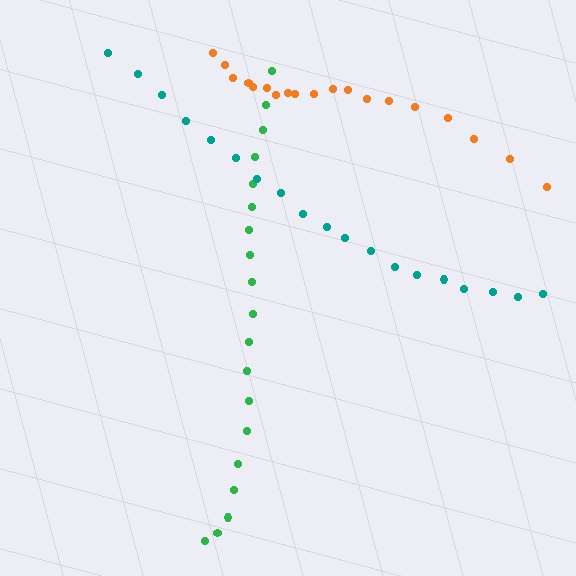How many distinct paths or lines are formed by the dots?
There are 3 distinct paths.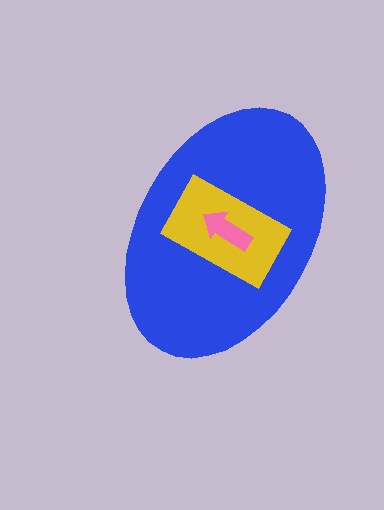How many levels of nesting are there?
3.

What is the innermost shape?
The pink arrow.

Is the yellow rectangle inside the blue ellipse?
Yes.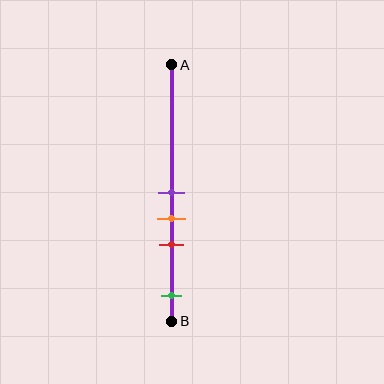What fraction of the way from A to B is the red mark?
The red mark is approximately 70% (0.7) of the way from A to B.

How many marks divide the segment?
There are 4 marks dividing the segment.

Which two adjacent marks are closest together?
The purple and orange marks are the closest adjacent pair.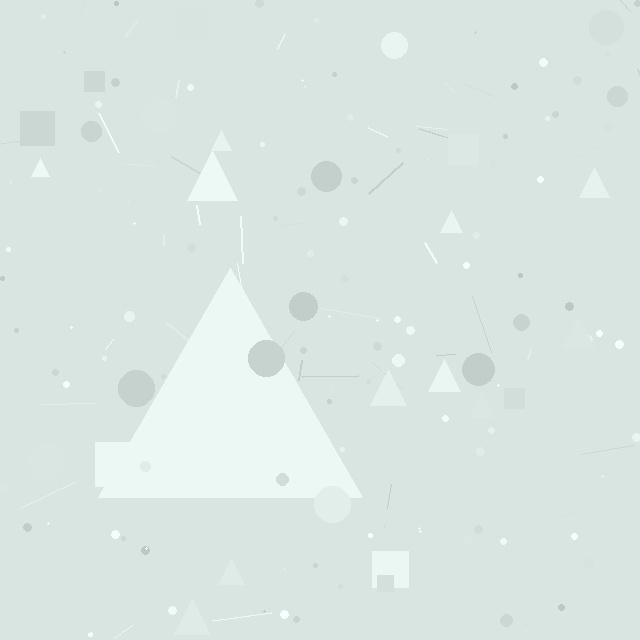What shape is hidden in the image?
A triangle is hidden in the image.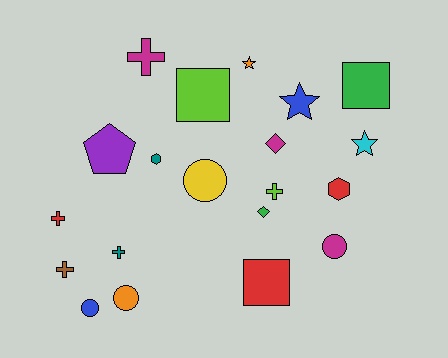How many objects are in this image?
There are 20 objects.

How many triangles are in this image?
There are no triangles.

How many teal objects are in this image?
There are 2 teal objects.